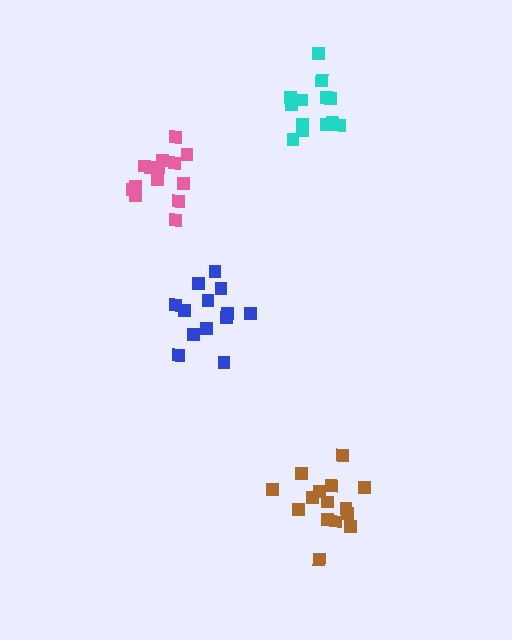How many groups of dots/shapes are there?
There are 4 groups.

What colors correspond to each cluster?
The clusters are colored: pink, blue, cyan, brown.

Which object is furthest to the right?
The brown cluster is rightmost.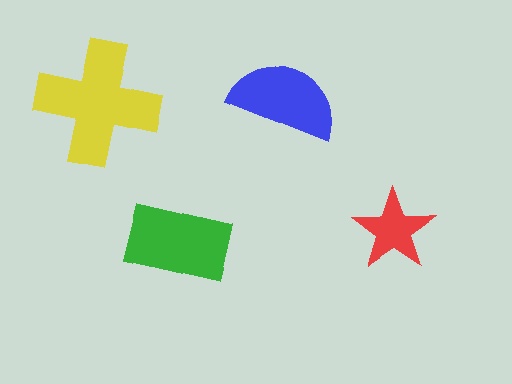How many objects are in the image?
There are 4 objects in the image.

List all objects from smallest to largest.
The red star, the blue semicircle, the green rectangle, the yellow cross.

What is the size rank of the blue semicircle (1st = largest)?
3rd.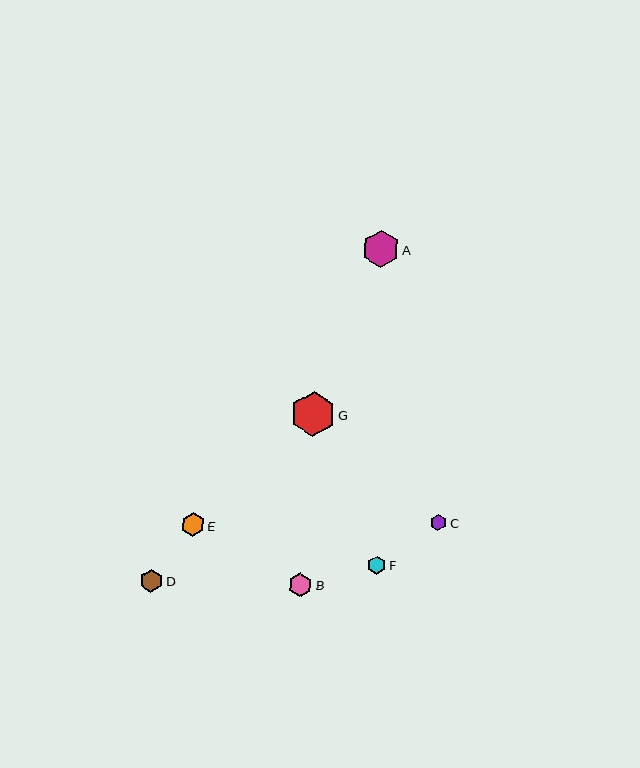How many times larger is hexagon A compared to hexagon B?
Hexagon A is approximately 1.5 times the size of hexagon B.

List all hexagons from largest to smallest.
From largest to smallest: G, A, B, E, D, F, C.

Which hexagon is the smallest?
Hexagon C is the smallest with a size of approximately 16 pixels.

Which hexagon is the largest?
Hexagon G is the largest with a size of approximately 44 pixels.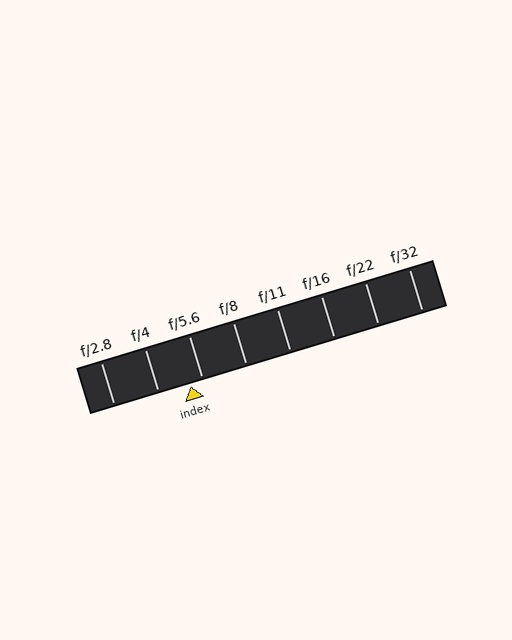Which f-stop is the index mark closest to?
The index mark is closest to f/5.6.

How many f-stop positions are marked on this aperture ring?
There are 8 f-stop positions marked.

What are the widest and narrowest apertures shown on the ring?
The widest aperture shown is f/2.8 and the narrowest is f/32.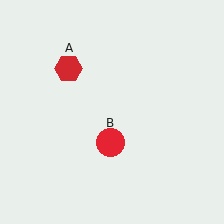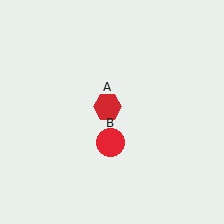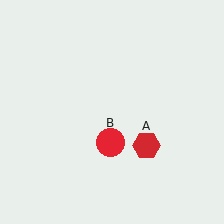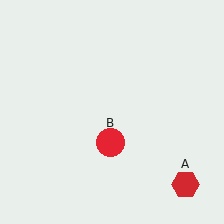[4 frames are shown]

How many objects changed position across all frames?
1 object changed position: red hexagon (object A).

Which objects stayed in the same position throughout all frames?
Red circle (object B) remained stationary.